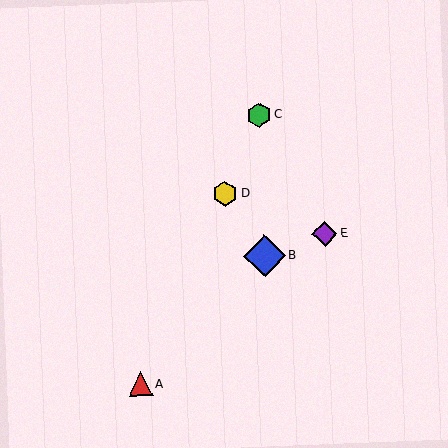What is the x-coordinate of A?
Object A is at x≈141.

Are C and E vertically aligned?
No, C is at x≈259 and E is at x≈325.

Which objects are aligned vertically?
Objects B, C are aligned vertically.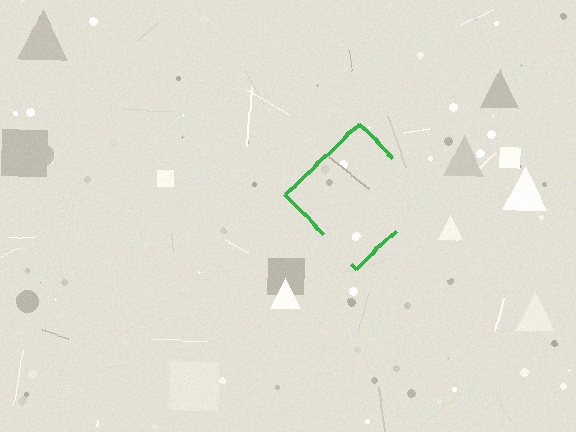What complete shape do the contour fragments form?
The contour fragments form a diamond.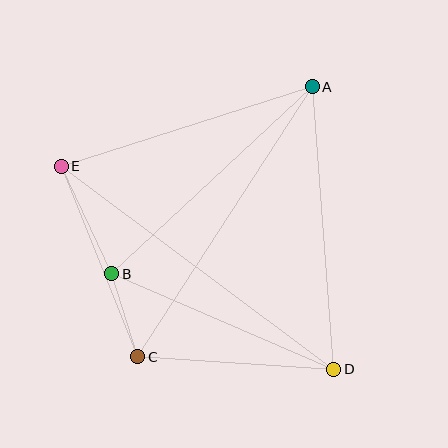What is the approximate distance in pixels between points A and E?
The distance between A and E is approximately 263 pixels.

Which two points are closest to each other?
Points B and C are closest to each other.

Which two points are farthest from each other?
Points D and E are farthest from each other.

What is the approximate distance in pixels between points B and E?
The distance between B and E is approximately 119 pixels.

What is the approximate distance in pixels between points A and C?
The distance between A and C is approximately 322 pixels.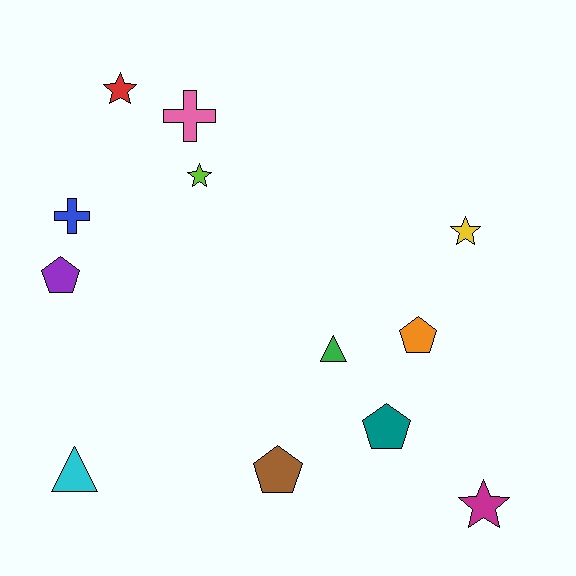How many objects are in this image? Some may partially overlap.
There are 12 objects.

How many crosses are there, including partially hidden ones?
There are 2 crosses.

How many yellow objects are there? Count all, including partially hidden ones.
There is 1 yellow object.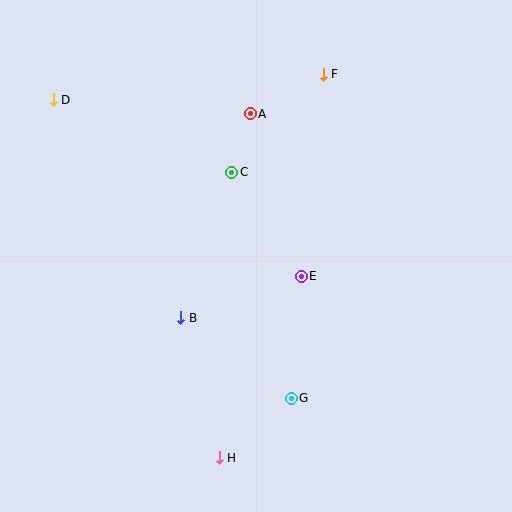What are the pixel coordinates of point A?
Point A is at (250, 114).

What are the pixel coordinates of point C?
Point C is at (232, 172).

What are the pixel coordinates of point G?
Point G is at (291, 398).